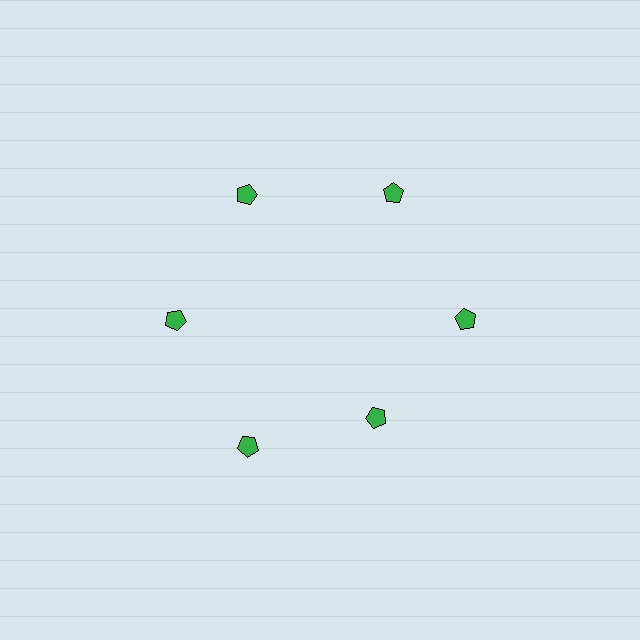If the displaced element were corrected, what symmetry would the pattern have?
It would have 6-fold rotational symmetry — the pattern would map onto itself every 60 degrees.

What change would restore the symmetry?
The symmetry would be restored by moving it outward, back onto the ring so that all 6 pentagons sit at equal angles and equal distance from the center.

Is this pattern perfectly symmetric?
No. The 6 green pentagons are arranged in a ring, but one element near the 5 o'clock position is pulled inward toward the center, breaking the 6-fold rotational symmetry.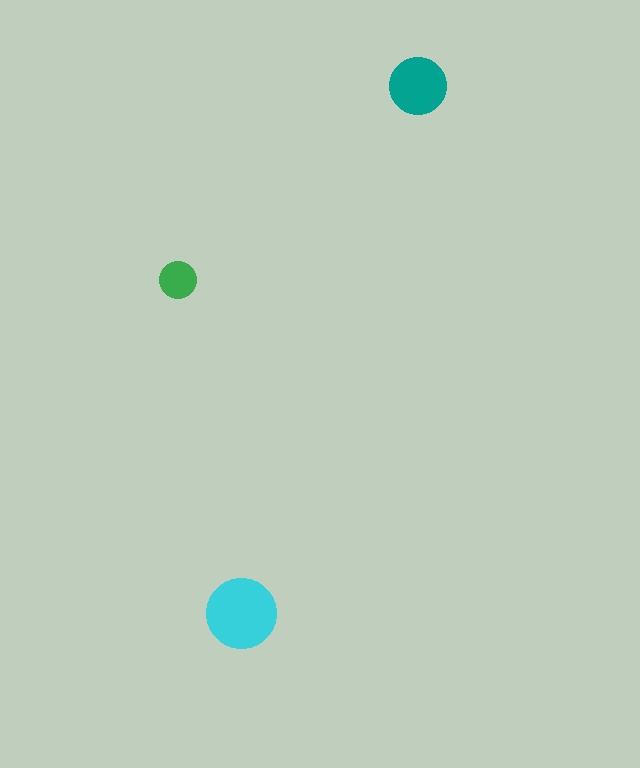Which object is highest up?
The teal circle is topmost.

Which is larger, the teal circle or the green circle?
The teal one.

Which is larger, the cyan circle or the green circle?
The cyan one.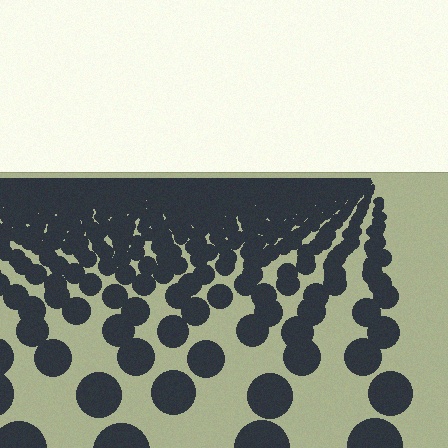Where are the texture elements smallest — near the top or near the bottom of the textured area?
Near the top.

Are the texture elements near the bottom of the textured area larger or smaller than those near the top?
Larger. Near the bottom, elements are closer to the viewer and appear at a bigger on-screen size.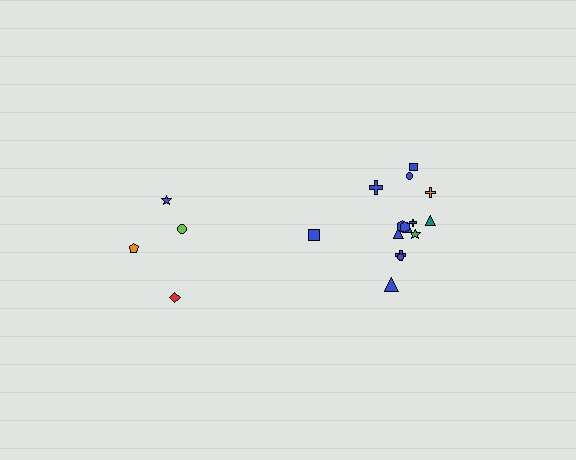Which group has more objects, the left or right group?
The right group.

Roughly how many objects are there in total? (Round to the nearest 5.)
Roughly 20 objects in total.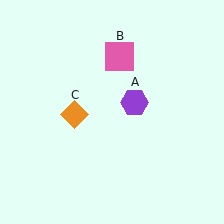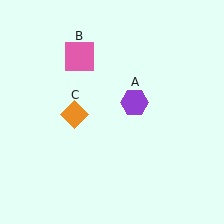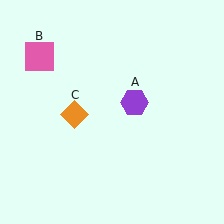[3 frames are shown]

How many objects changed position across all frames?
1 object changed position: pink square (object B).